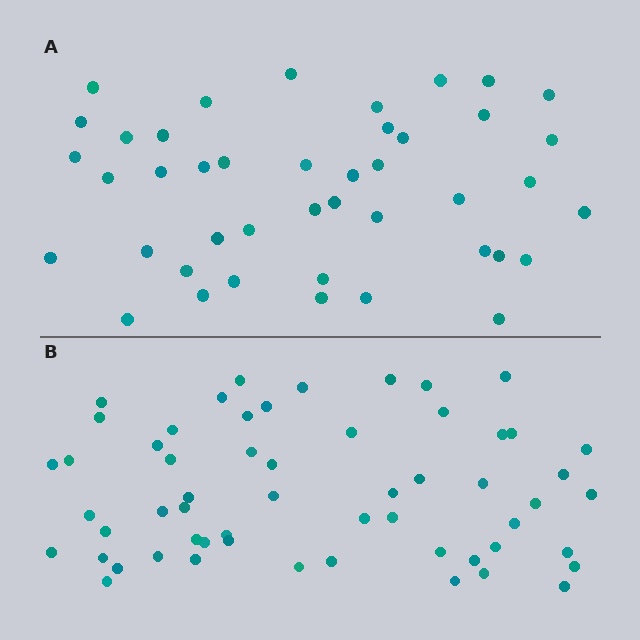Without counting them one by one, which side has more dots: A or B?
Region B (the bottom region) has more dots.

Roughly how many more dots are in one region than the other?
Region B has approximately 15 more dots than region A.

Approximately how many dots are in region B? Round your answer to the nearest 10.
About 60 dots. (The exact count is 57, which rounds to 60.)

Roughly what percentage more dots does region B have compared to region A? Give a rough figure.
About 35% more.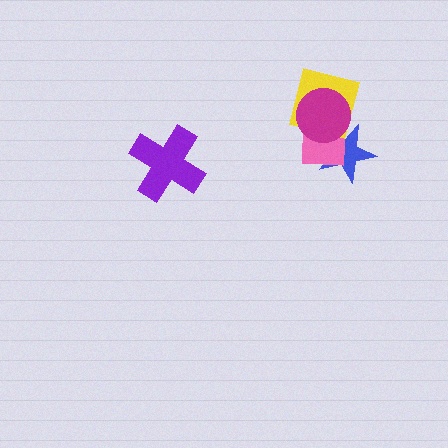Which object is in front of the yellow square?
The magenta circle is in front of the yellow square.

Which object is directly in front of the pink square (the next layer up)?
The yellow square is directly in front of the pink square.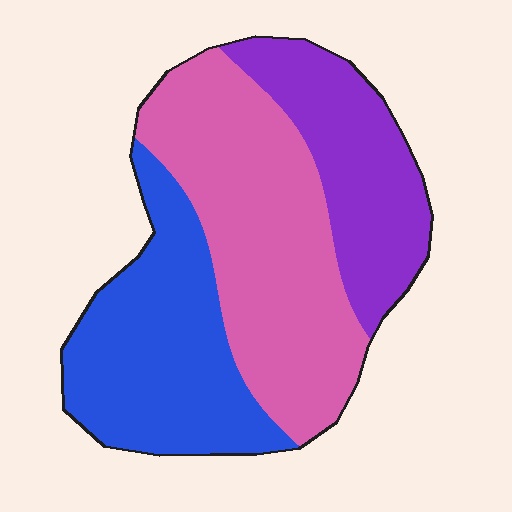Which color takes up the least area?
Purple, at roughly 25%.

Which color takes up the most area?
Pink, at roughly 45%.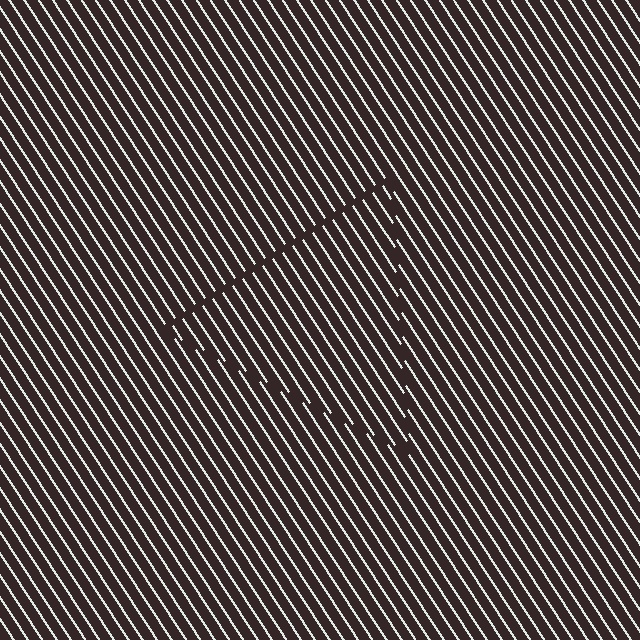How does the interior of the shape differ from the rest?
The interior of the shape contains the same grating, shifted by half a period — the contour is defined by the phase discontinuity where line-ends from the inner and outer gratings abut.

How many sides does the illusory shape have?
3 sides — the line-ends trace a triangle.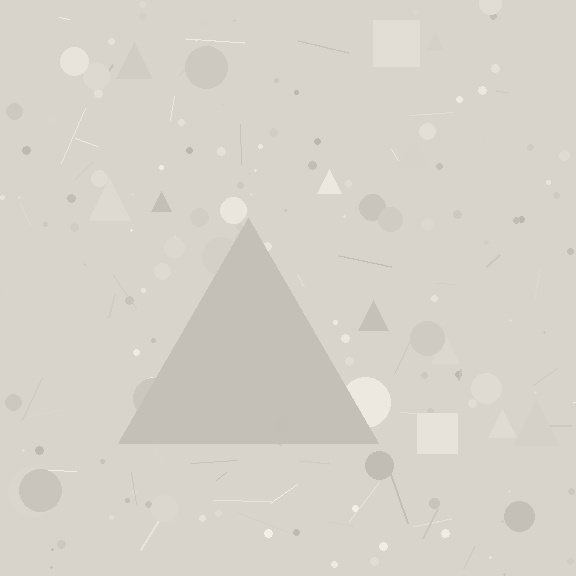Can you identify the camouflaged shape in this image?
The camouflaged shape is a triangle.